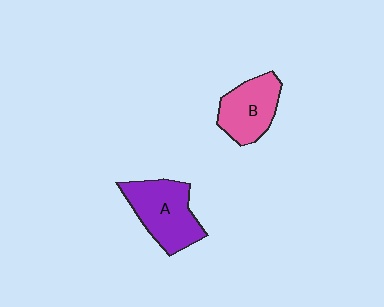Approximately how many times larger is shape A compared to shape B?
Approximately 1.2 times.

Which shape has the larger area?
Shape A (purple).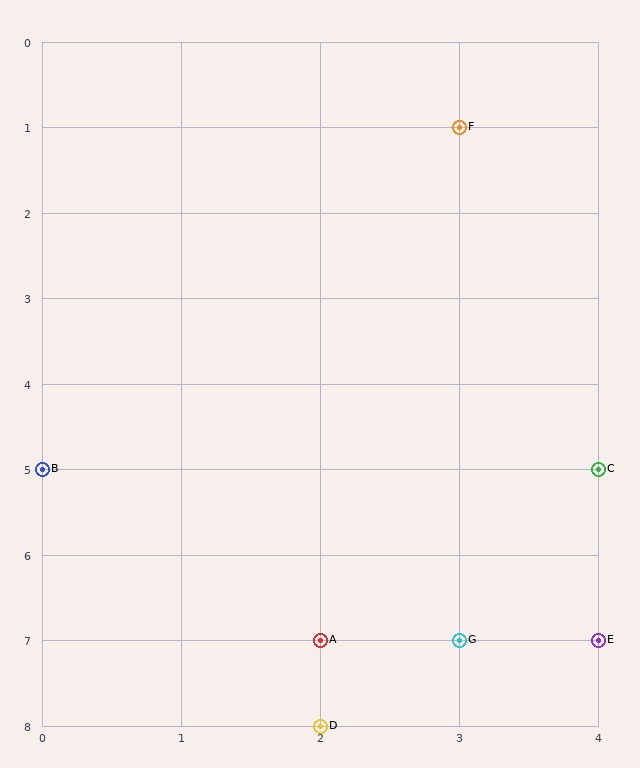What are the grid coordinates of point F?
Point F is at grid coordinates (3, 1).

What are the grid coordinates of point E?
Point E is at grid coordinates (4, 7).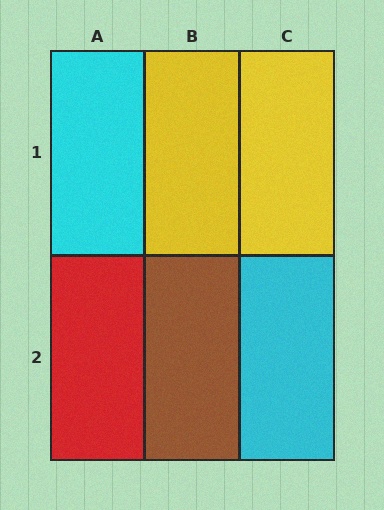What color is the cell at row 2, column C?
Cyan.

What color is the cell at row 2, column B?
Brown.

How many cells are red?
1 cell is red.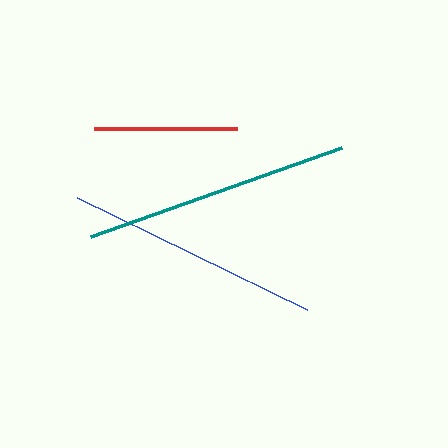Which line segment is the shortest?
The red line is the shortest at approximately 142 pixels.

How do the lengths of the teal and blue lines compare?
The teal and blue lines are approximately the same length.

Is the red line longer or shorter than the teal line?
The teal line is longer than the red line.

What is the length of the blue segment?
The blue segment is approximately 256 pixels long.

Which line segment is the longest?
The teal line is the longest at approximately 267 pixels.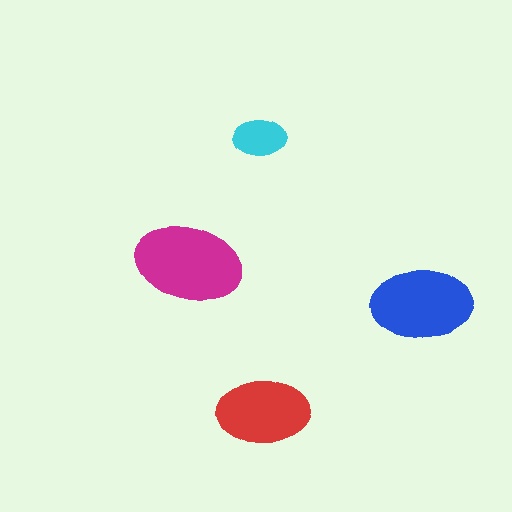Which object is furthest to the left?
The magenta ellipse is leftmost.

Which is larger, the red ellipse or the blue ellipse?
The blue one.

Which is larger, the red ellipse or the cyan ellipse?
The red one.